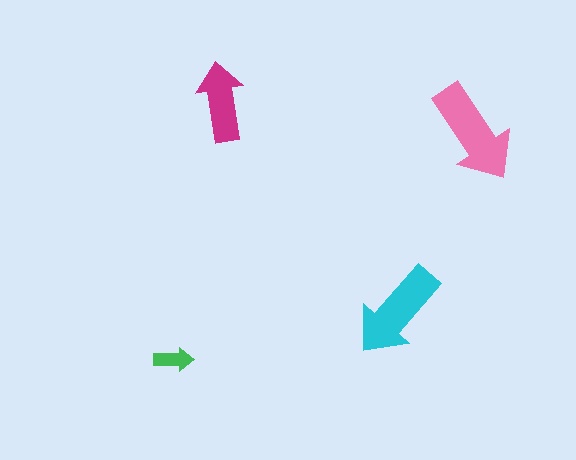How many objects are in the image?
There are 4 objects in the image.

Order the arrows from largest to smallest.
the pink one, the cyan one, the magenta one, the green one.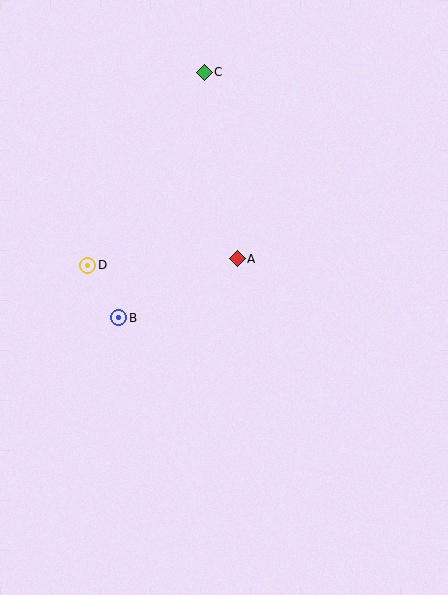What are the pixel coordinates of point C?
Point C is at (204, 72).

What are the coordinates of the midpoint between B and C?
The midpoint between B and C is at (161, 195).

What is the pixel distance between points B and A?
The distance between B and A is 133 pixels.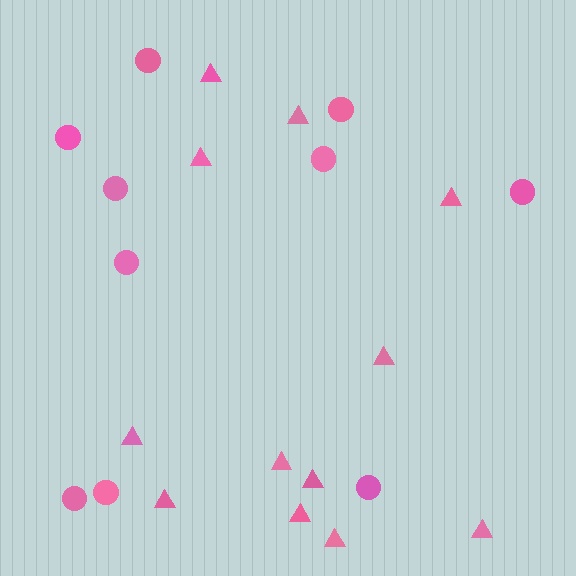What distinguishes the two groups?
There are 2 groups: one group of circles (10) and one group of triangles (12).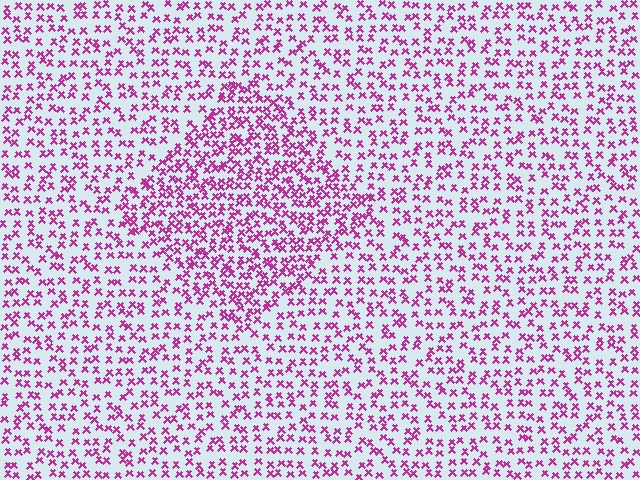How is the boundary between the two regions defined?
The boundary is defined by a change in element density (approximately 1.7x ratio). All elements are the same color, size, and shape.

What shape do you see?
I see a diamond.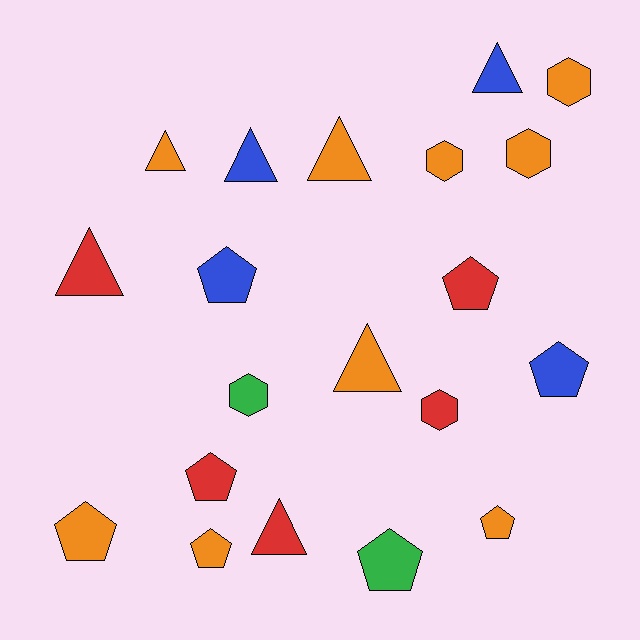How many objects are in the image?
There are 20 objects.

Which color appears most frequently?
Orange, with 9 objects.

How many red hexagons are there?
There is 1 red hexagon.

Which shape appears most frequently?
Pentagon, with 8 objects.